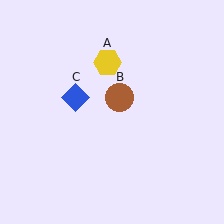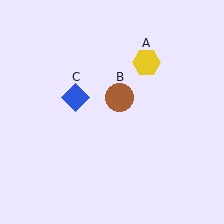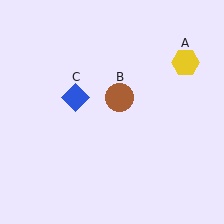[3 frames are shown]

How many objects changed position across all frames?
1 object changed position: yellow hexagon (object A).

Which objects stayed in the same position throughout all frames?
Brown circle (object B) and blue diamond (object C) remained stationary.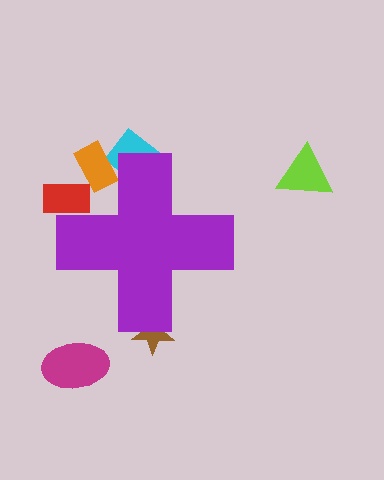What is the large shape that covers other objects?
A purple cross.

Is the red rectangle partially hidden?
Yes, the red rectangle is partially hidden behind the purple cross.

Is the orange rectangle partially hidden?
Yes, the orange rectangle is partially hidden behind the purple cross.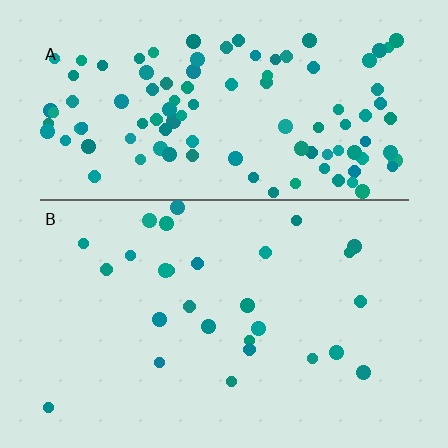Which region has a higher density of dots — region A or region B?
A (the top).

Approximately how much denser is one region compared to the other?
Approximately 3.9× — region A over region B.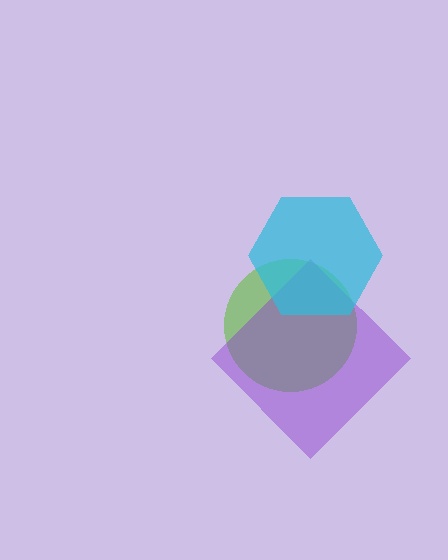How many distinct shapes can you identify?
There are 3 distinct shapes: a lime circle, a purple diamond, a cyan hexagon.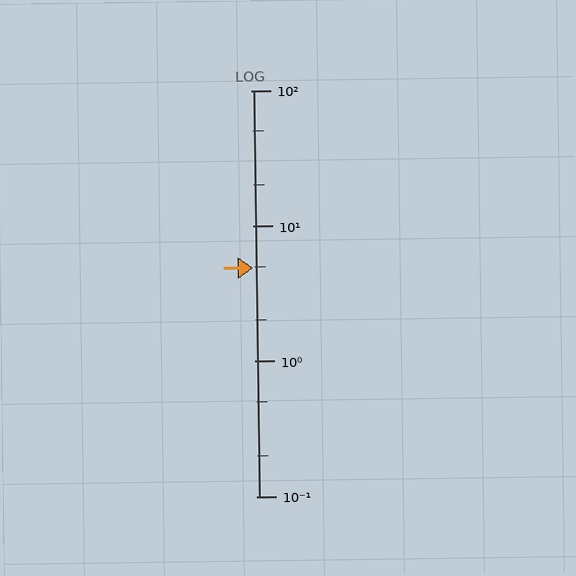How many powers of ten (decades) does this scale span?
The scale spans 3 decades, from 0.1 to 100.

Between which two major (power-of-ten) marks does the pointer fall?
The pointer is between 1 and 10.